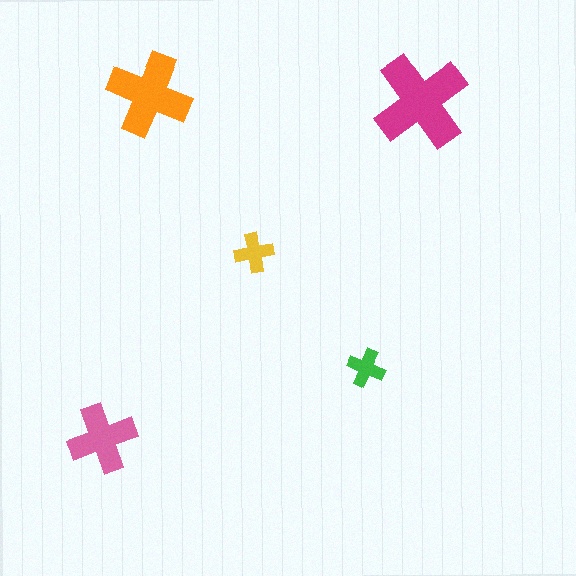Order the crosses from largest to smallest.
the magenta one, the orange one, the pink one, the yellow one, the green one.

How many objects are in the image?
There are 5 objects in the image.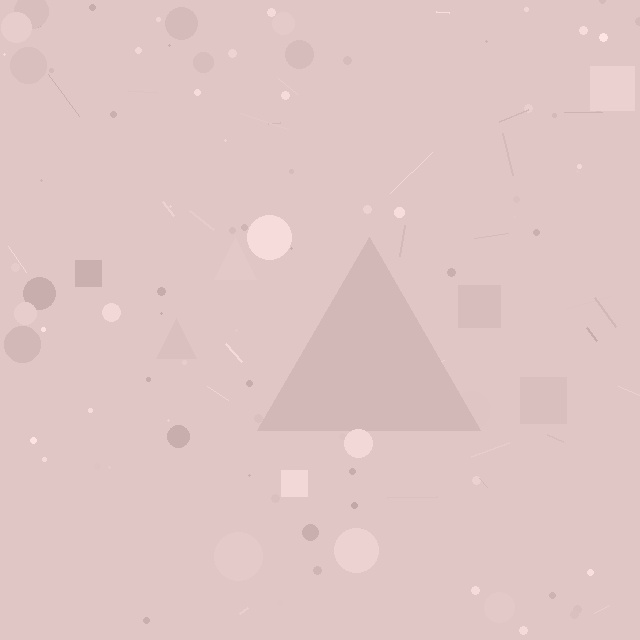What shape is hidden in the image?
A triangle is hidden in the image.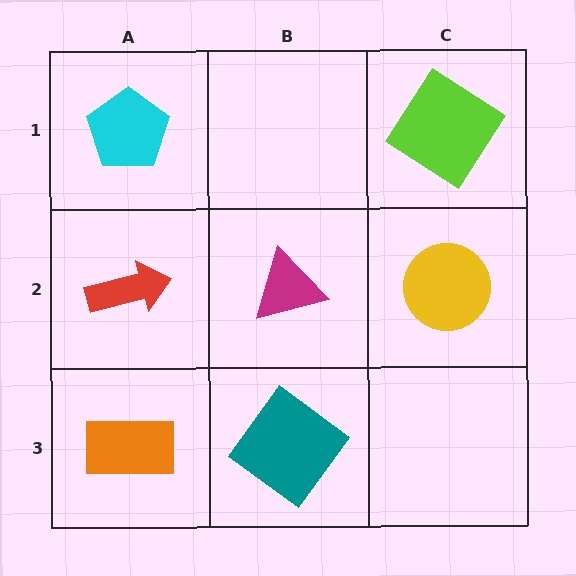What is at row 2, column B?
A magenta triangle.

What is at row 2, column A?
A red arrow.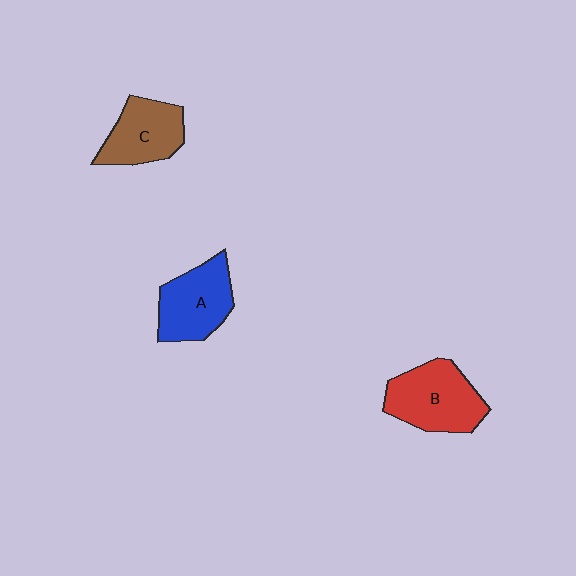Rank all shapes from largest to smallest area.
From largest to smallest: B (red), A (blue), C (brown).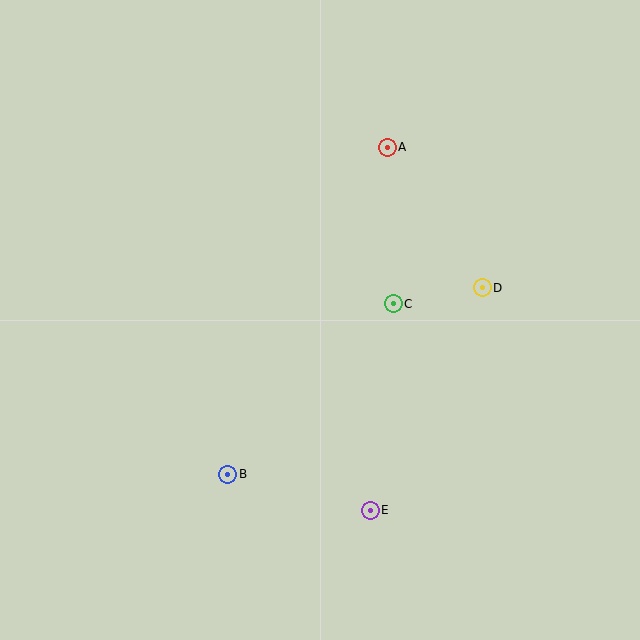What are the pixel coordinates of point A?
Point A is at (387, 147).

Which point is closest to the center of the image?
Point C at (393, 304) is closest to the center.